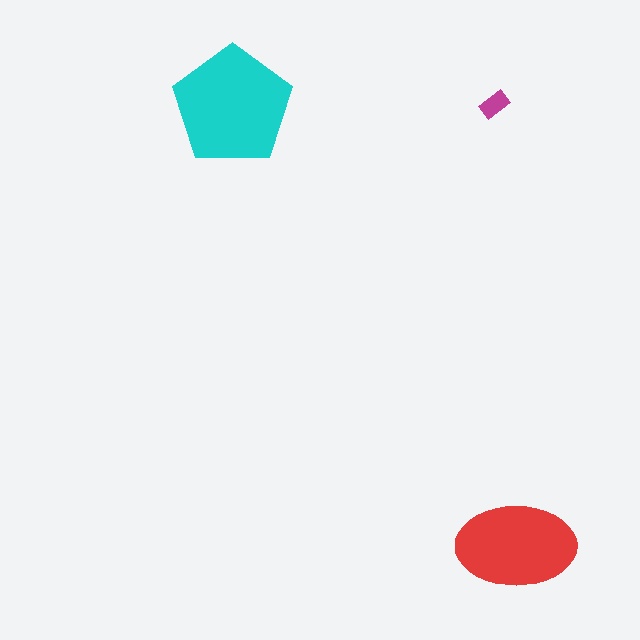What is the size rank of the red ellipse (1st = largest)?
2nd.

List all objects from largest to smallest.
The cyan pentagon, the red ellipse, the magenta rectangle.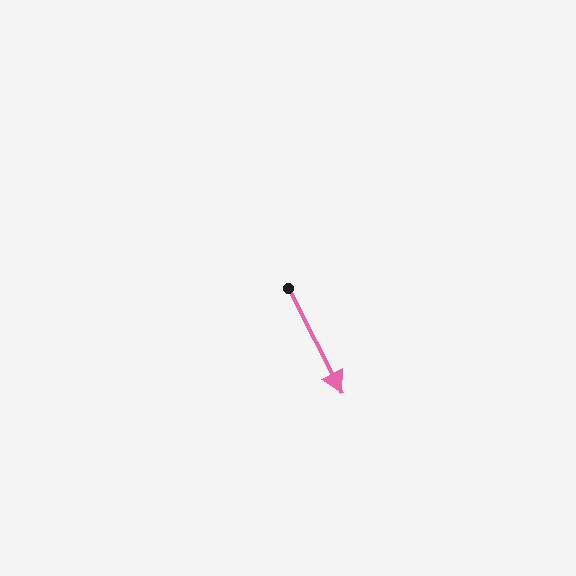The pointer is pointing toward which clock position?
Roughly 5 o'clock.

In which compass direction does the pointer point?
Southeast.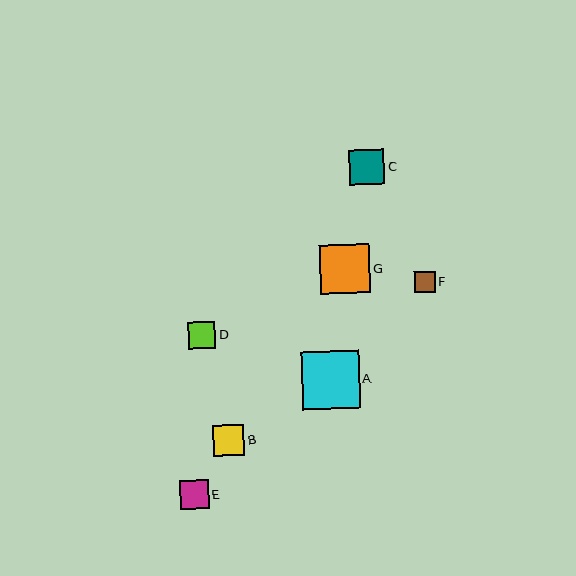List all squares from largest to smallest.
From largest to smallest: A, G, C, B, E, D, F.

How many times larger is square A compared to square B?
Square A is approximately 1.9 times the size of square B.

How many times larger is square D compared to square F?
Square D is approximately 1.3 times the size of square F.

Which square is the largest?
Square A is the largest with a size of approximately 58 pixels.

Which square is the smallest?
Square F is the smallest with a size of approximately 21 pixels.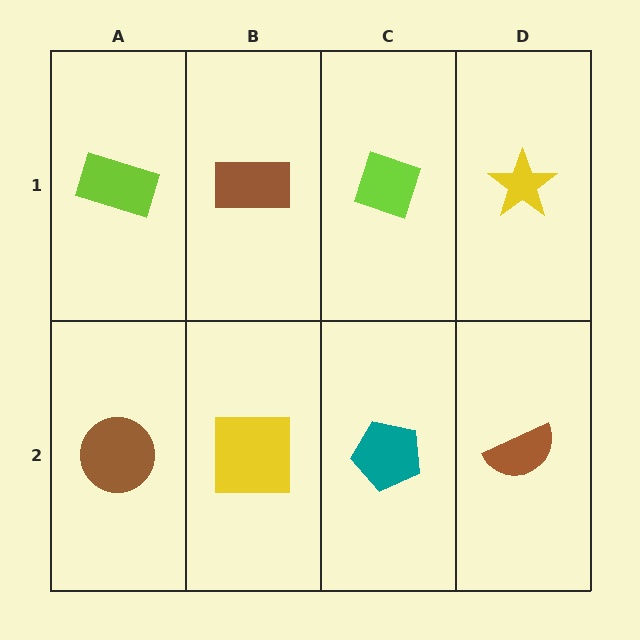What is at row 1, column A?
A lime rectangle.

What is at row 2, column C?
A teal pentagon.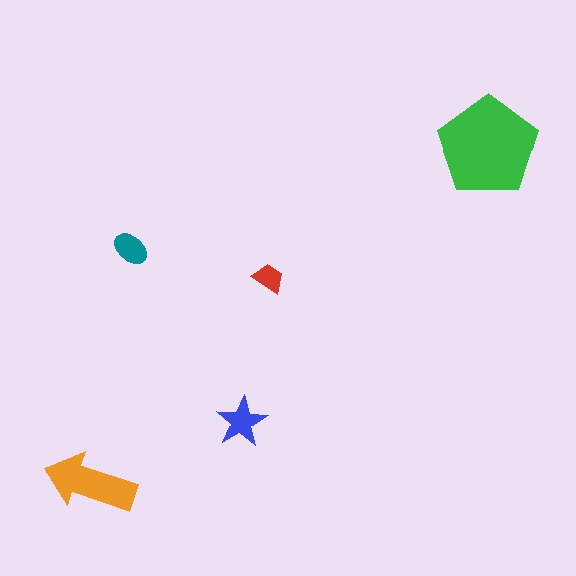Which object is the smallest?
The red trapezoid.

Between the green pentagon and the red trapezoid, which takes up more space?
The green pentagon.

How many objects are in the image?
There are 5 objects in the image.